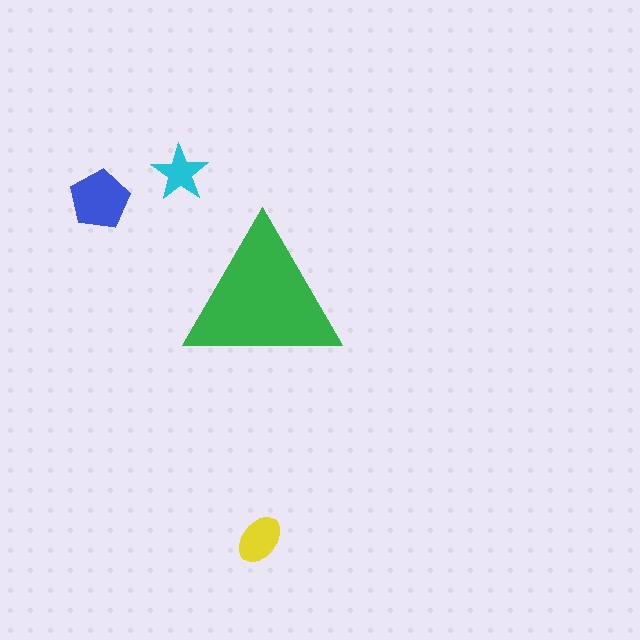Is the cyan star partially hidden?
No, the cyan star is fully visible.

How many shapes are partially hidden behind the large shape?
0 shapes are partially hidden.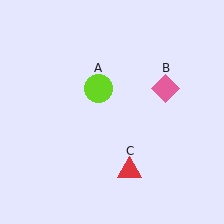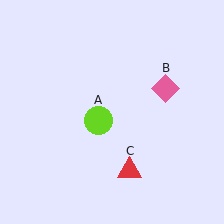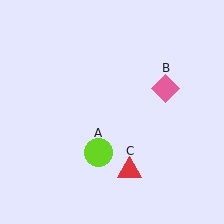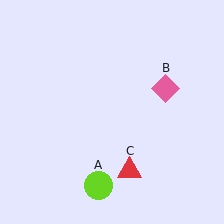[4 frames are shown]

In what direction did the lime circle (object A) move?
The lime circle (object A) moved down.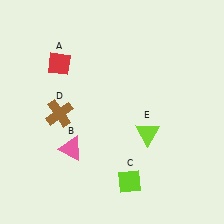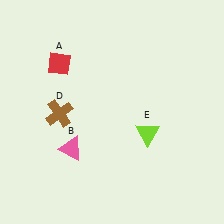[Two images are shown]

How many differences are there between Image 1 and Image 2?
There is 1 difference between the two images.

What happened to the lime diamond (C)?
The lime diamond (C) was removed in Image 2. It was in the bottom-right area of Image 1.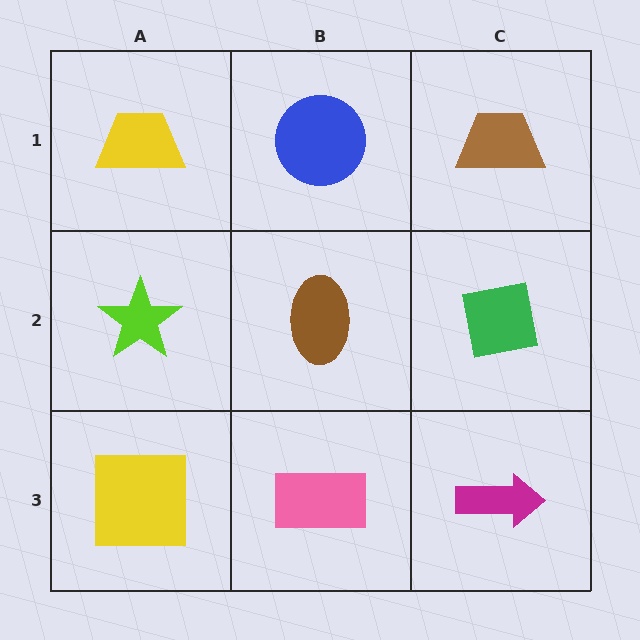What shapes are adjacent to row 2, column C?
A brown trapezoid (row 1, column C), a magenta arrow (row 3, column C), a brown ellipse (row 2, column B).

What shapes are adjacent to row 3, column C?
A green square (row 2, column C), a pink rectangle (row 3, column B).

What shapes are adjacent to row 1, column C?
A green square (row 2, column C), a blue circle (row 1, column B).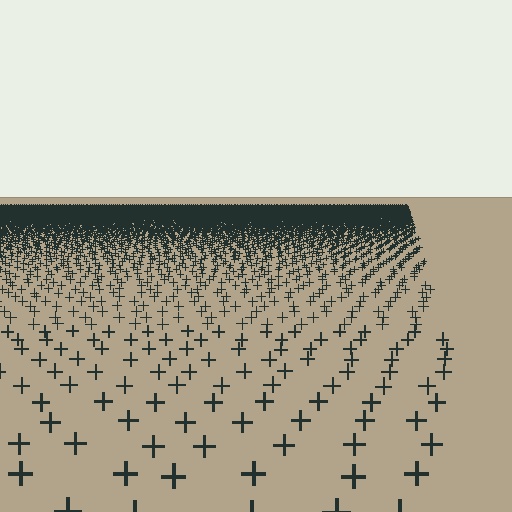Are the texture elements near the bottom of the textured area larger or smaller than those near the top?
Larger. Near the bottom, elements are closer to the viewer and appear at a bigger on-screen size.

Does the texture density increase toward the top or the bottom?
Density increases toward the top.